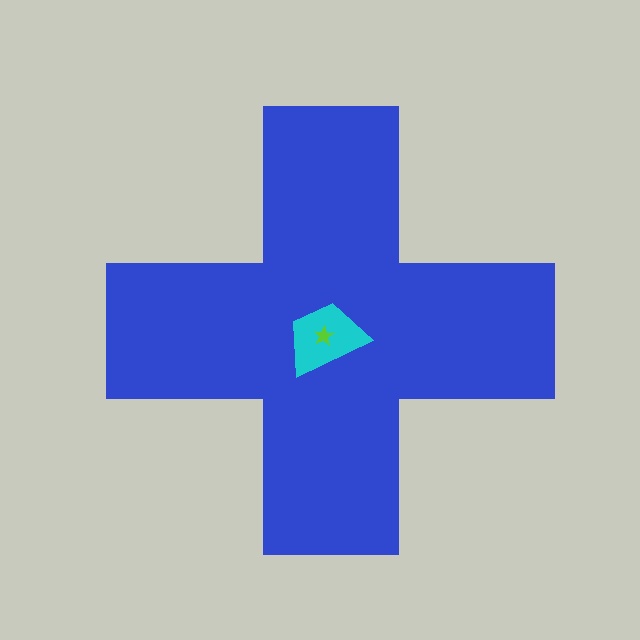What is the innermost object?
The lime star.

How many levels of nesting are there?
3.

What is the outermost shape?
The blue cross.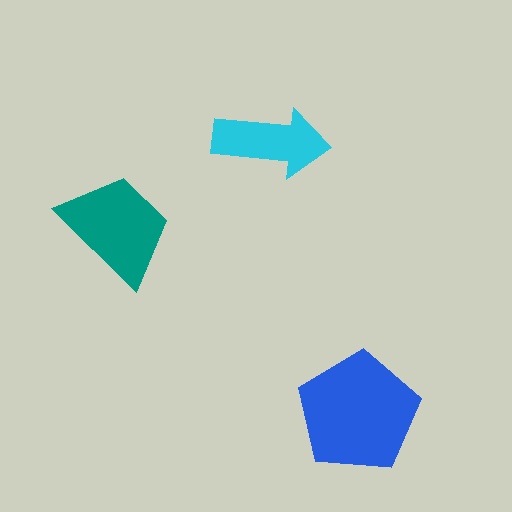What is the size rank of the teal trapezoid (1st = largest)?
2nd.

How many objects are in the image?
There are 3 objects in the image.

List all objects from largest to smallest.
The blue pentagon, the teal trapezoid, the cyan arrow.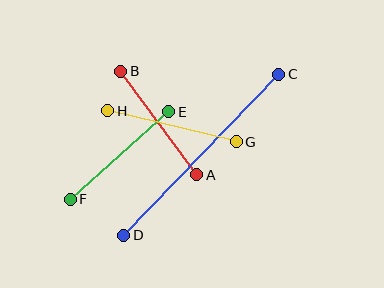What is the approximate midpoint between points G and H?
The midpoint is at approximately (172, 126) pixels.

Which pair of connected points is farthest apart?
Points C and D are farthest apart.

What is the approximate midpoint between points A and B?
The midpoint is at approximately (159, 123) pixels.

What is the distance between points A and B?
The distance is approximately 128 pixels.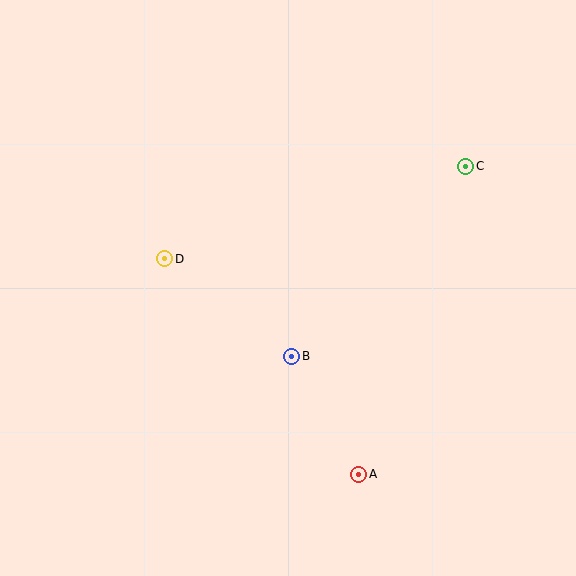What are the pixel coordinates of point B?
Point B is at (292, 356).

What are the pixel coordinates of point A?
Point A is at (359, 474).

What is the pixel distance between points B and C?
The distance between B and C is 258 pixels.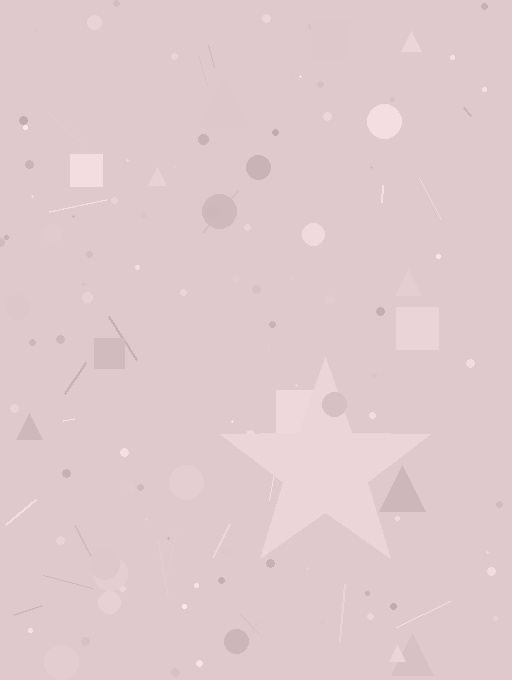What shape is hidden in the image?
A star is hidden in the image.